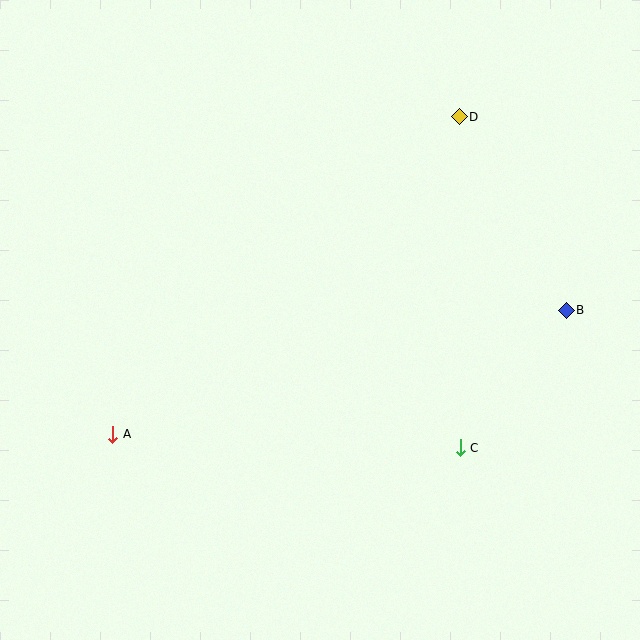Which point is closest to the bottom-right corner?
Point C is closest to the bottom-right corner.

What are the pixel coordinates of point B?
Point B is at (566, 310).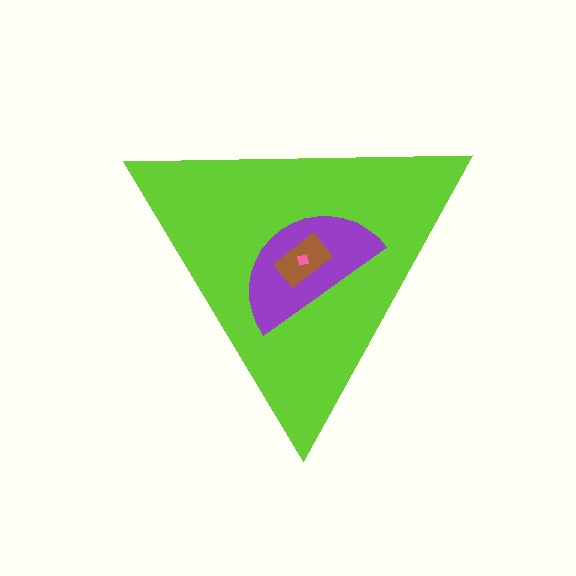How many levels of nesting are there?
4.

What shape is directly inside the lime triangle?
The purple semicircle.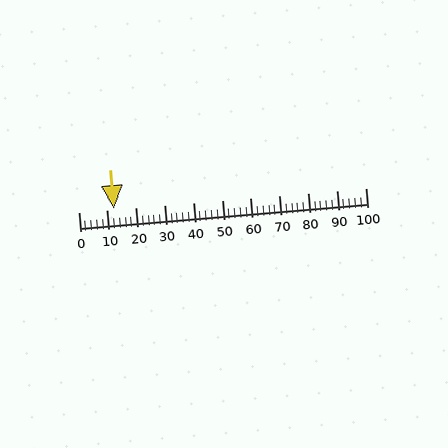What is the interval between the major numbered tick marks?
The major tick marks are spaced 10 units apart.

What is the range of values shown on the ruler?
The ruler shows values from 0 to 100.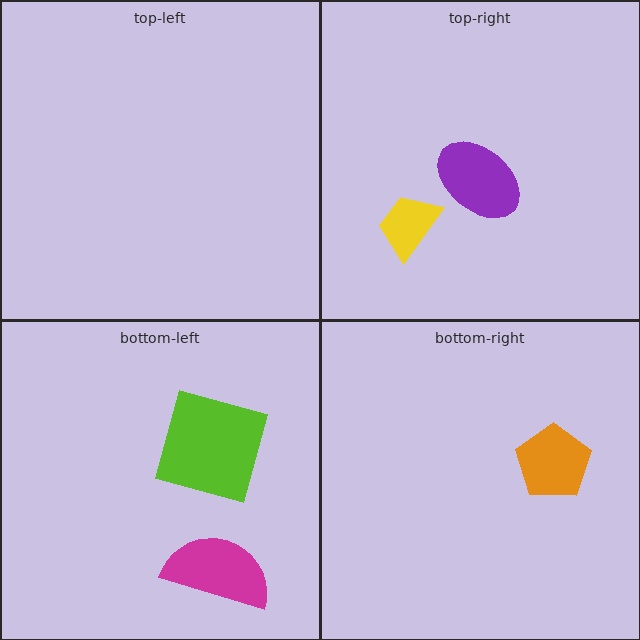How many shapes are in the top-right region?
2.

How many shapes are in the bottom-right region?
1.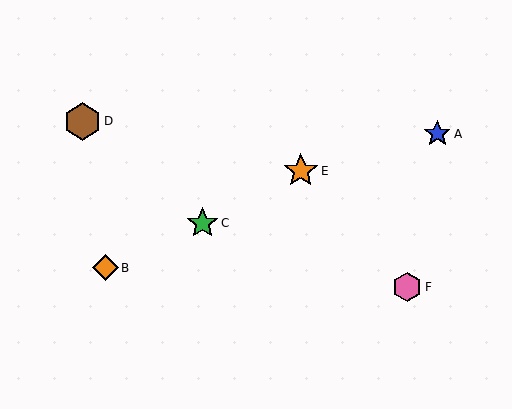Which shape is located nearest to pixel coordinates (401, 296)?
The pink hexagon (labeled F) at (407, 287) is nearest to that location.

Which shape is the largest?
The brown hexagon (labeled D) is the largest.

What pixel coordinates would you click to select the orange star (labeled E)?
Click at (301, 171) to select the orange star E.